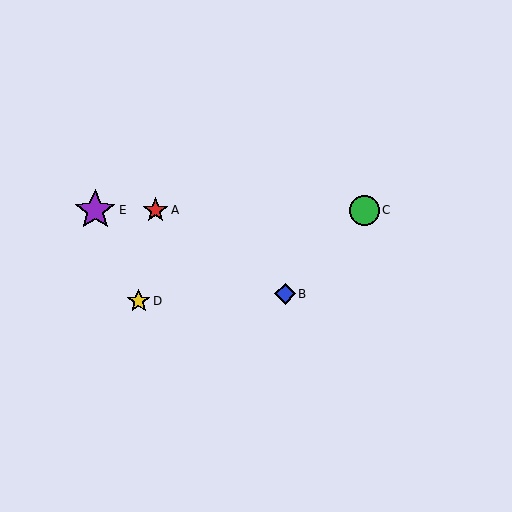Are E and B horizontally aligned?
No, E is at y≈210 and B is at y≈294.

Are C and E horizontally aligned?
Yes, both are at y≈210.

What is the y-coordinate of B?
Object B is at y≈294.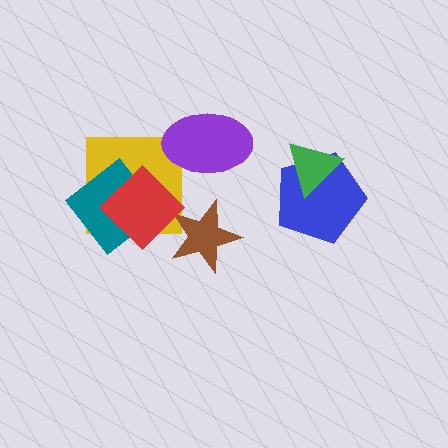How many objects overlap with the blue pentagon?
1 object overlaps with the blue pentagon.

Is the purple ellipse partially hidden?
No, no other shape covers it.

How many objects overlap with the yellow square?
2 objects overlap with the yellow square.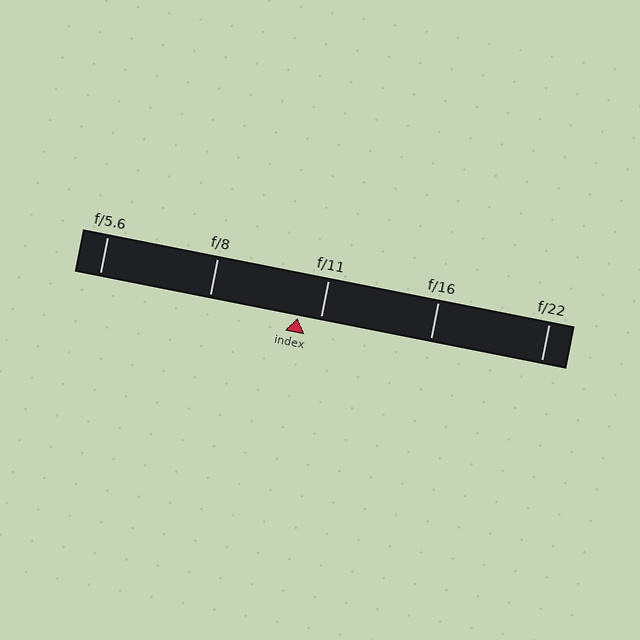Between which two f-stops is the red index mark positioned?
The index mark is between f/8 and f/11.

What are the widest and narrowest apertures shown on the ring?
The widest aperture shown is f/5.6 and the narrowest is f/22.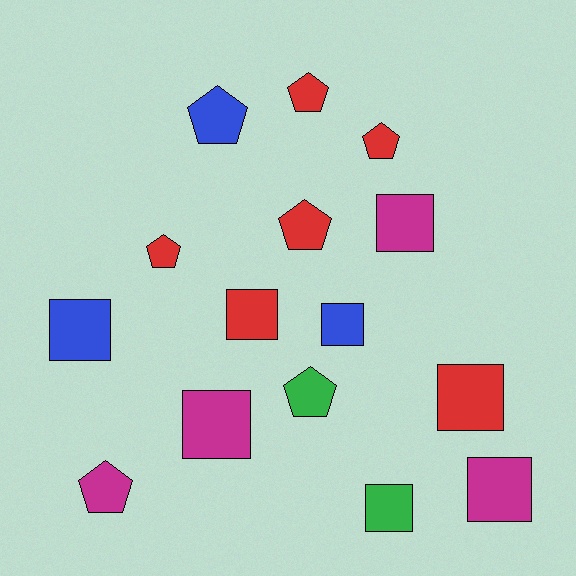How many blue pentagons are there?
There is 1 blue pentagon.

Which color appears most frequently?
Red, with 6 objects.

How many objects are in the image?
There are 15 objects.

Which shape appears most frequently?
Square, with 8 objects.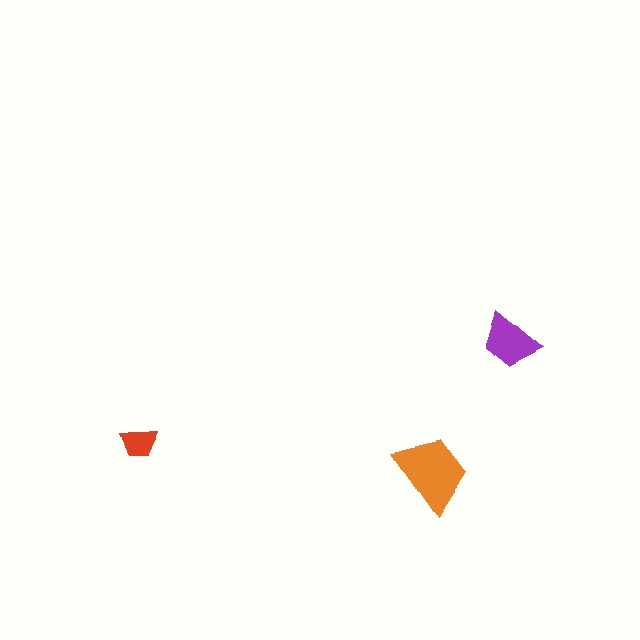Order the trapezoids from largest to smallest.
the orange one, the purple one, the red one.